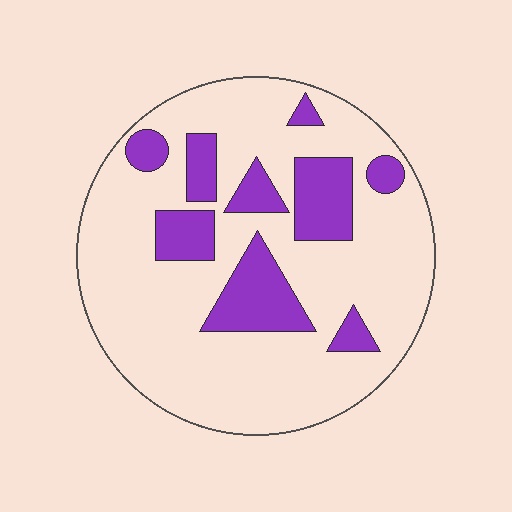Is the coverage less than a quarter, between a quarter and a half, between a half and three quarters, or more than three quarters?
Less than a quarter.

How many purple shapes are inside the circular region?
9.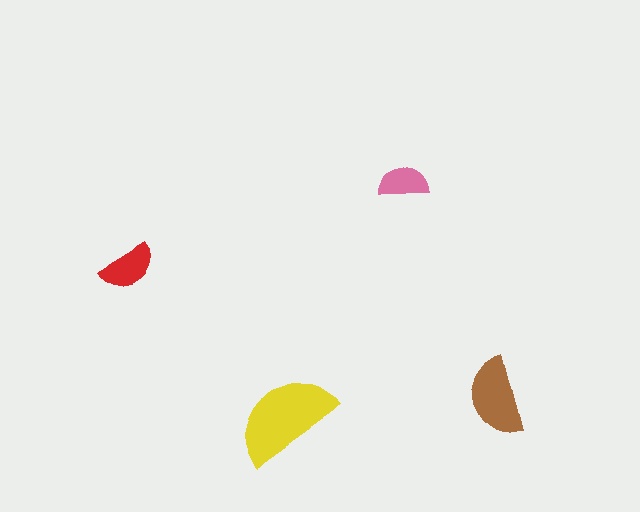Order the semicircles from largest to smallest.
the yellow one, the brown one, the red one, the pink one.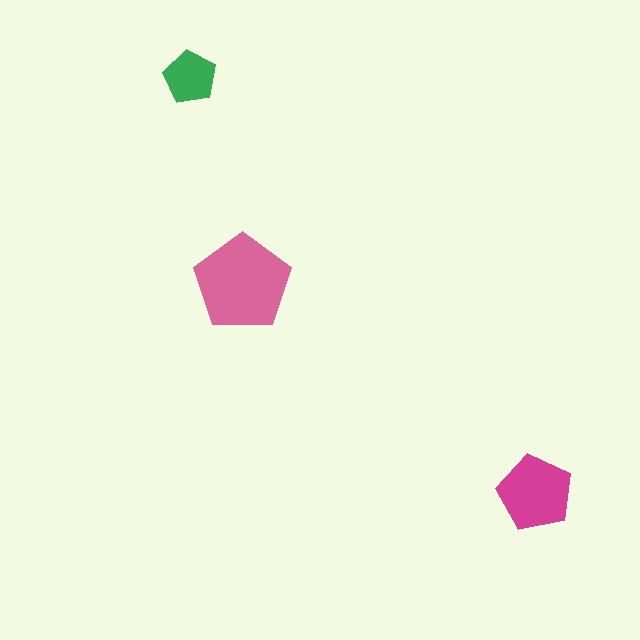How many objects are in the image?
There are 3 objects in the image.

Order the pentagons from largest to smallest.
the pink one, the magenta one, the green one.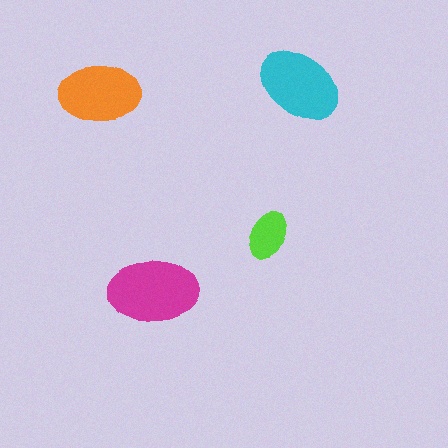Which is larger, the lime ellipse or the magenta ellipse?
The magenta one.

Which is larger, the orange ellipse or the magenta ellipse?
The magenta one.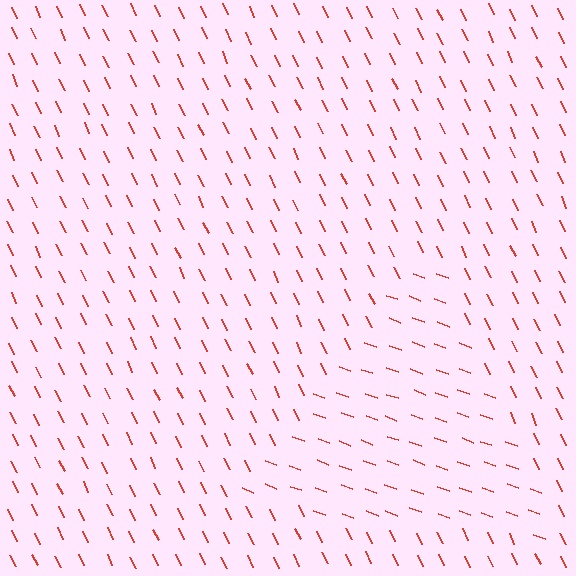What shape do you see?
I see a triangle.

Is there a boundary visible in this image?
Yes, there is a texture boundary formed by a change in line orientation.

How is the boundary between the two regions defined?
The boundary is defined purely by a change in line orientation (approximately 45 degrees difference). All lines are the same color and thickness.